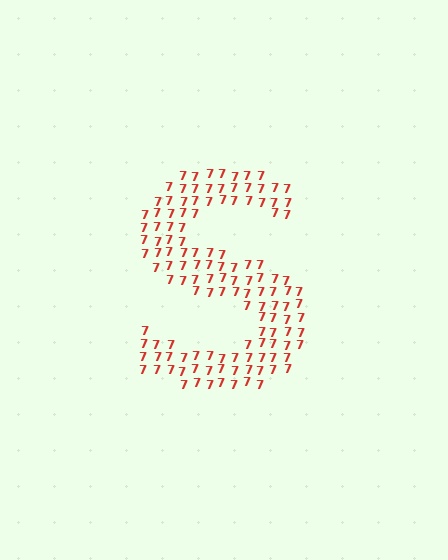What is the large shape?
The large shape is the letter S.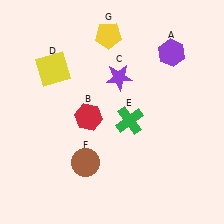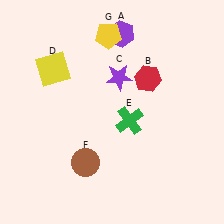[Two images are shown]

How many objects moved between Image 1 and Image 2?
2 objects moved between the two images.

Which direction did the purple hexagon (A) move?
The purple hexagon (A) moved left.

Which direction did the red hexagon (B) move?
The red hexagon (B) moved right.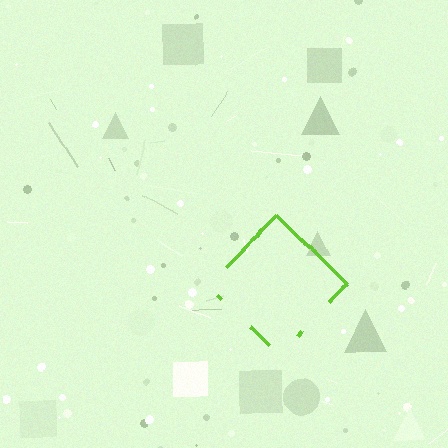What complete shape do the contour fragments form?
The contour fragments form a diamond.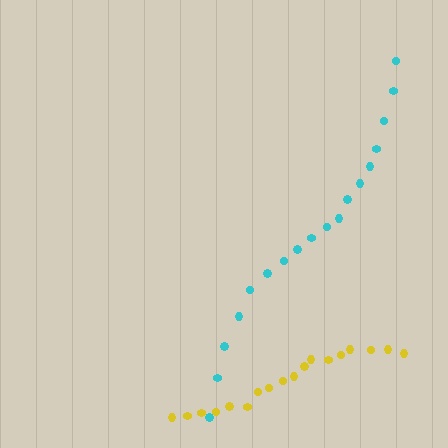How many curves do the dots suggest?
There are 2 distinct paths.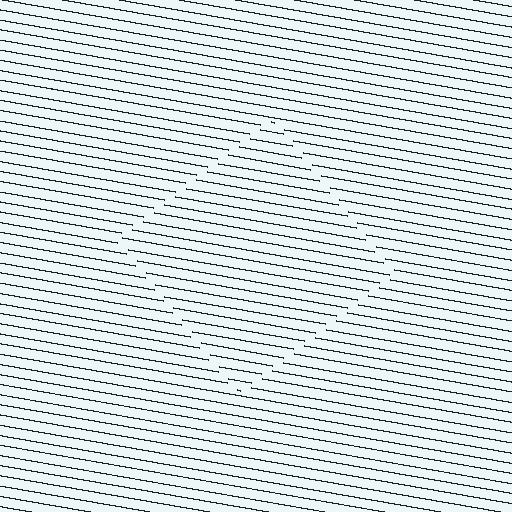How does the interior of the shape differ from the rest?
The interior of the shape contains the same grating, shifted by half a period — the contour is defined by the phase discontinuity where line-ends from the inner and outer gratings abut.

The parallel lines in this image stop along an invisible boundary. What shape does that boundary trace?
An illusory square. The interior of the shape contains the same grating, shifted by half a period — the contour is defined by the phase discontinuity where line-ends from the inner and outer gratings abut.